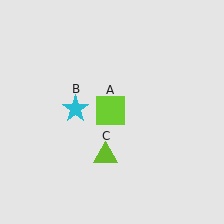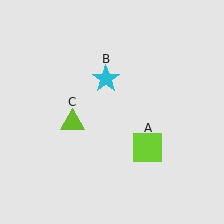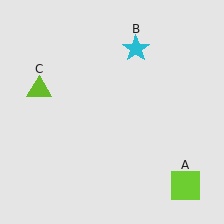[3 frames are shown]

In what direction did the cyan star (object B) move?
The cyan star (object B) moved up and to the right.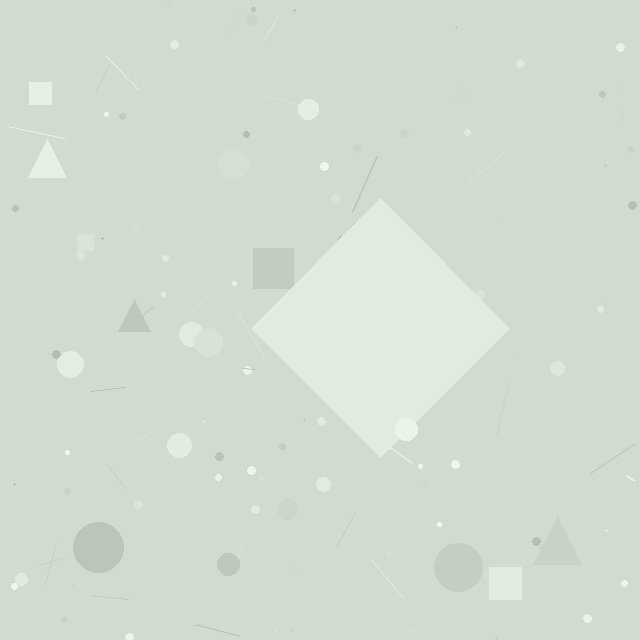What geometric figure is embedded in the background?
A diamond is embedded in the background.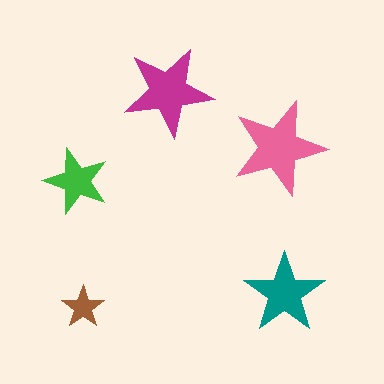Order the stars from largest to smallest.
the pink one, the magenta one, the teal one, the green one, the brown one.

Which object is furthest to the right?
The teal star is rightmost.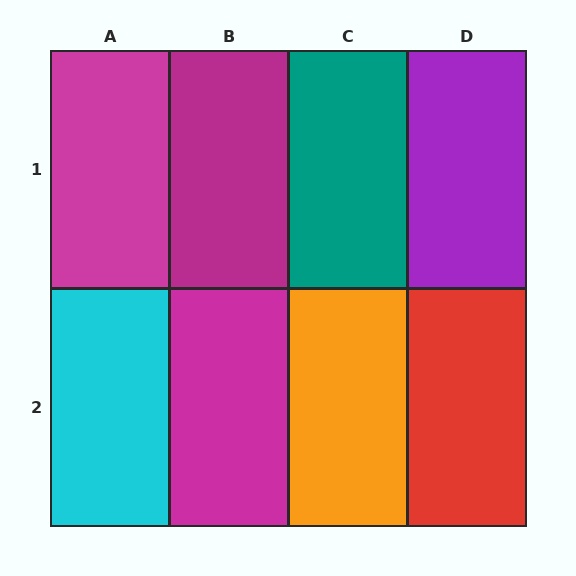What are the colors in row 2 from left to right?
Cyan, magenta, orange, red.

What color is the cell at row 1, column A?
Magenta.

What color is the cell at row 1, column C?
Teal.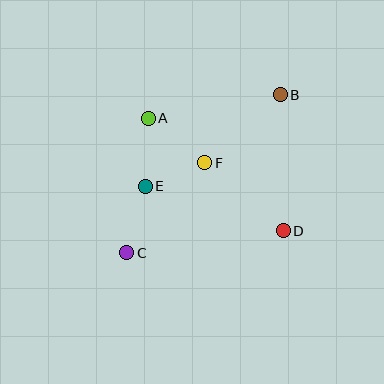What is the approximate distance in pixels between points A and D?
The distance between A and D is approximately 176 pixels.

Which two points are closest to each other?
Points E and F are closest to each other.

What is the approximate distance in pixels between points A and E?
The distance between A and E is approximately 68 pixels.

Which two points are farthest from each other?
Points B and C are farthest from each other.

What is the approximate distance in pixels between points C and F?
The distance between C and F is approximately 119 pixels.